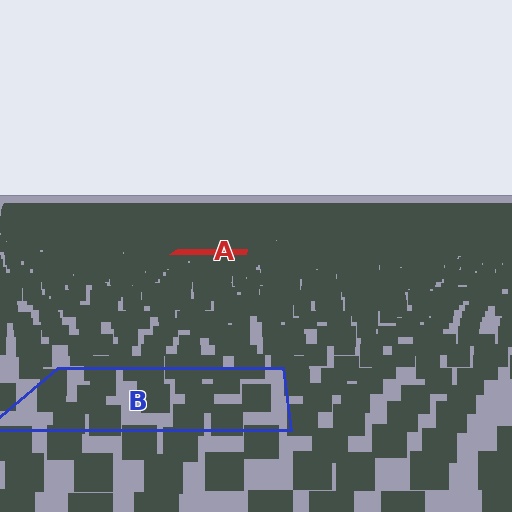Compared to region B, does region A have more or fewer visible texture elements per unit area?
Region A has more texture elements per unit area — they are packed more densely because it is farther away.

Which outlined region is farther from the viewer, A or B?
Region A is farther from the viewer — the texture elements inside it appear smaller and more densely packed.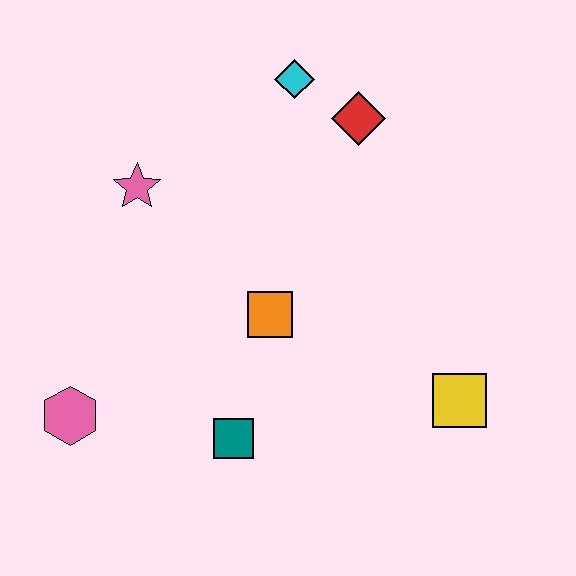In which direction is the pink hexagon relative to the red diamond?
The pink hexagon is below the red diamond.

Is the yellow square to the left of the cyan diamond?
No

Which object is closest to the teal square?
The orange square is closest to the teal square.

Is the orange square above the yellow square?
Yes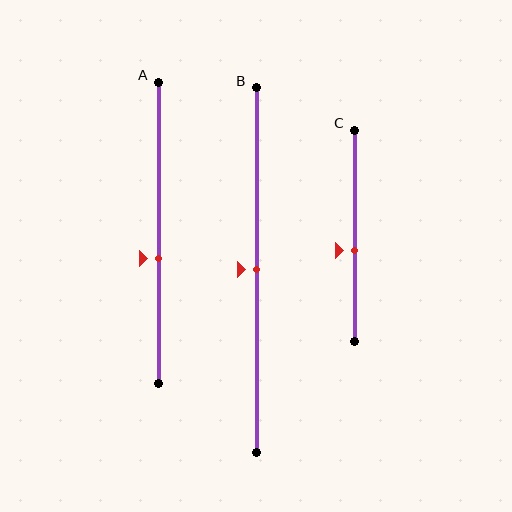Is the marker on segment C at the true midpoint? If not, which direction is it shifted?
No, the marker on segment C is shifted downward by about 7% of the segment length.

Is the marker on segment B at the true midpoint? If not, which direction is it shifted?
Yes, the marker on segment B is at the true midpoint.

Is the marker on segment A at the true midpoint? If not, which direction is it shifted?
No, the marker on segment A is shifted downward by about 8% of the segment length.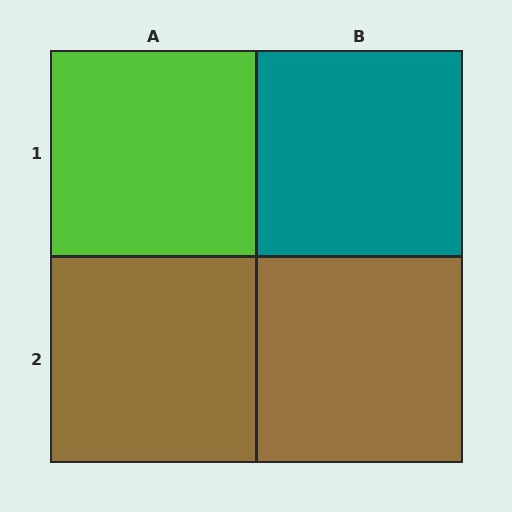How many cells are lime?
1 cell is lime.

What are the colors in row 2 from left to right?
Brown, brown.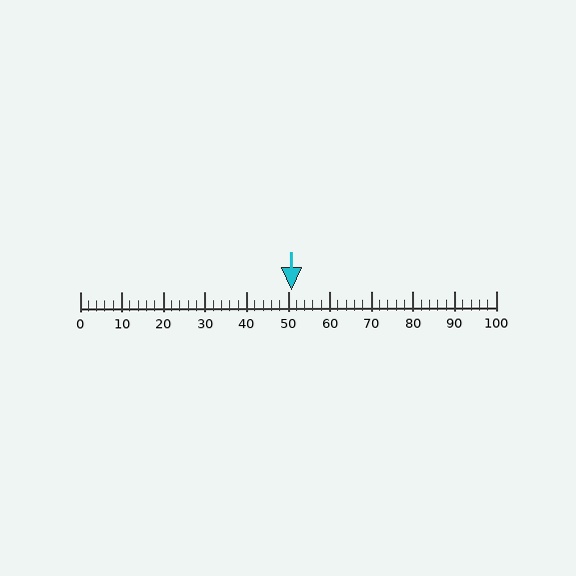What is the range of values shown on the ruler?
The ruler shows values from 0 to 100.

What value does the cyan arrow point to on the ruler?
The cyan arrow points to approximately 51.